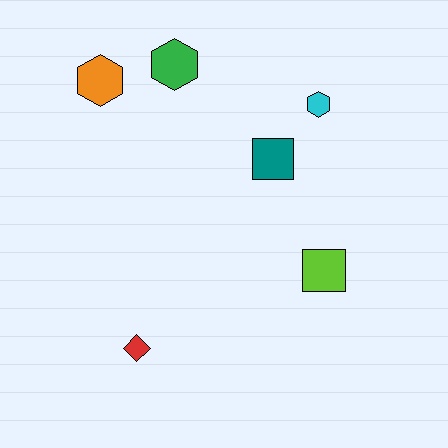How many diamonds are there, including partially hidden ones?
There is 1 diamond.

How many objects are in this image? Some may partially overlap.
There are 6 objects.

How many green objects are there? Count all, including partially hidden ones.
There is 1 green object.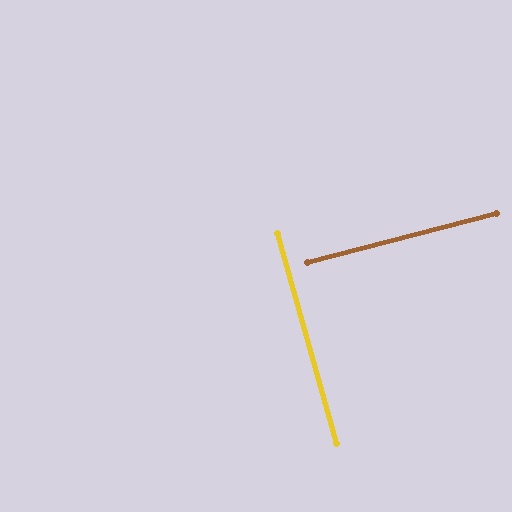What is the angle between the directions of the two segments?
Approximately 89 degrees.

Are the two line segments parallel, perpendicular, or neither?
Perpendicular — they meet at approximately 89°.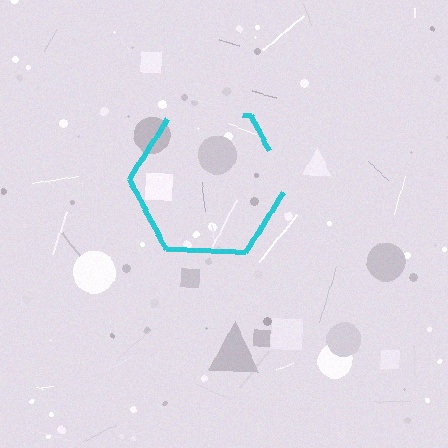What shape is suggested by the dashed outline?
The dashed outline suggests a hexagon.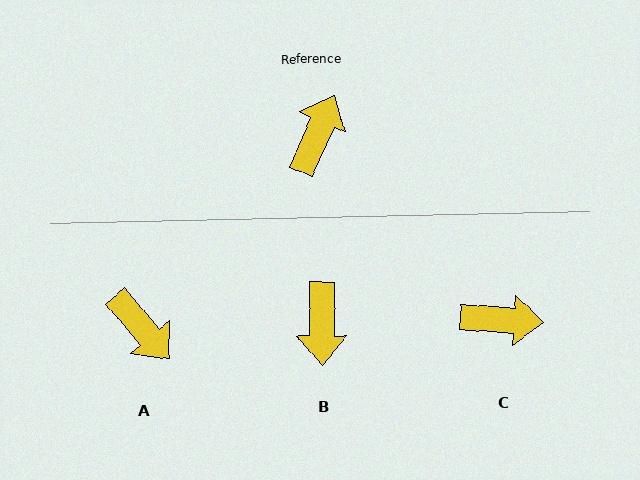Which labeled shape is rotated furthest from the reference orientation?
B, about 156 degrees away.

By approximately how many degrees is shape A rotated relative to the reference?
Approximately 116 degrees clockwise.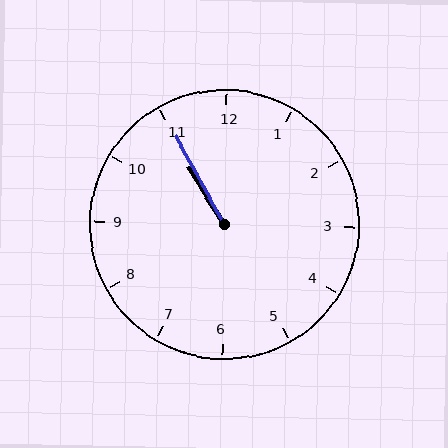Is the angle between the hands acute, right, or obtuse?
It is acute.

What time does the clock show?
10:55.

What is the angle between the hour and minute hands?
Approximately 2 degrees.